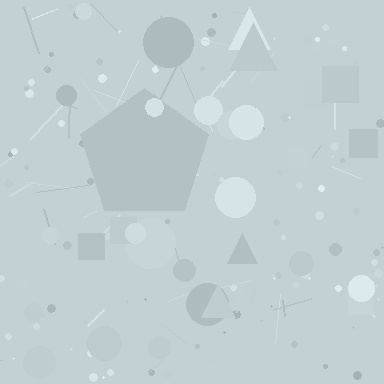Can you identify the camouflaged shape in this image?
The camouflaged shape is a pentagon.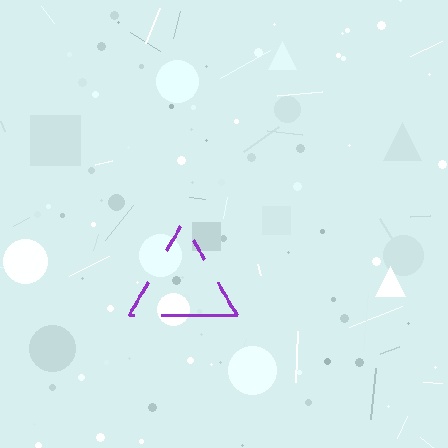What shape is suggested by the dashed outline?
The dashed outline suggests a triangle.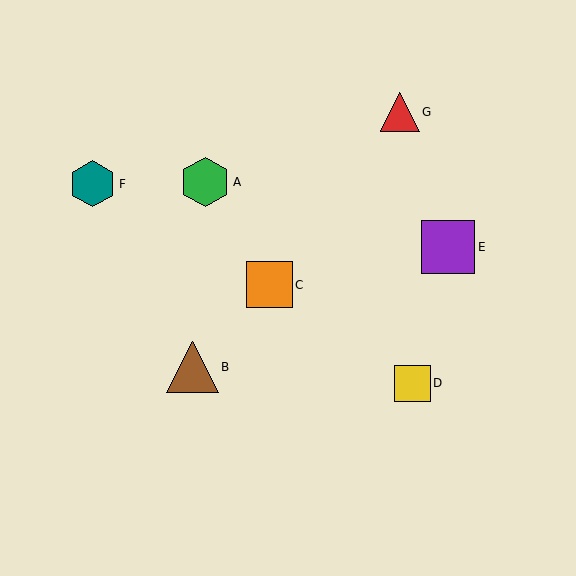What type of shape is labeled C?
Shape C is an orange square.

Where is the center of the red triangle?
The center of the red triangle is at (400, 112).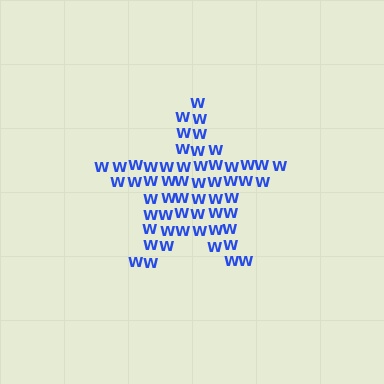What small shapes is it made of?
It is made of small letter W's.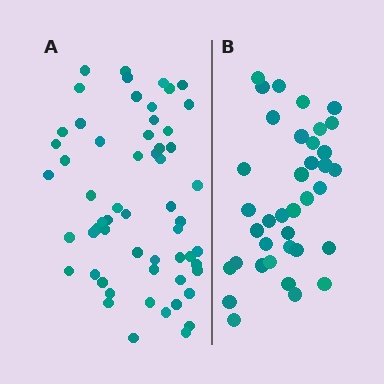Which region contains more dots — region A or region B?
Region A (the left region) has more dots.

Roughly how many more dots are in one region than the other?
Region A has approximately 20 more dots than region B.